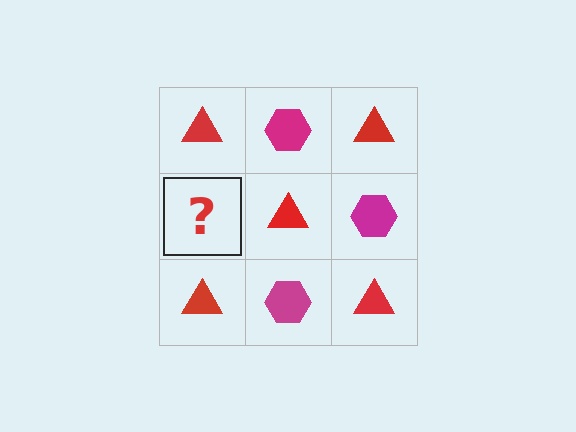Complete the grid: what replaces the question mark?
The question mark should be replaced with a magenta hexagon.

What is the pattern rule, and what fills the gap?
The rule is that it alternates red triangle and magenta hexagon in a checkerboard pattern. The gap should be filled with a magenta hexagon.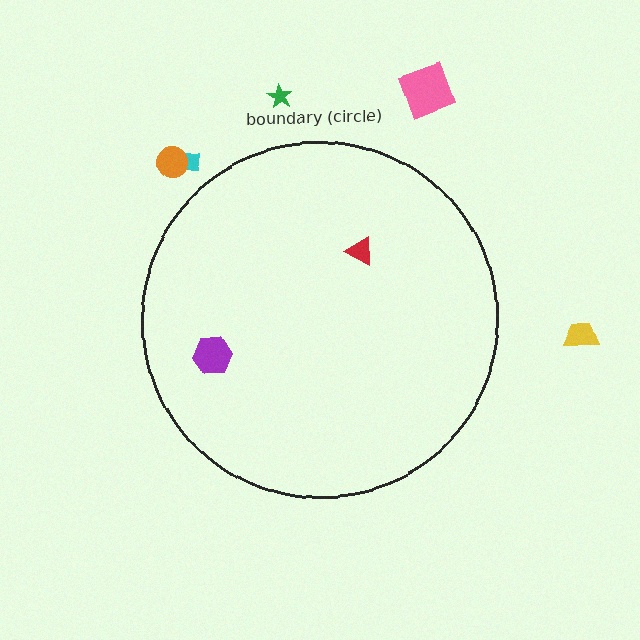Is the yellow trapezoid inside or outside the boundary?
Outside.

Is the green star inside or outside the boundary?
Outside.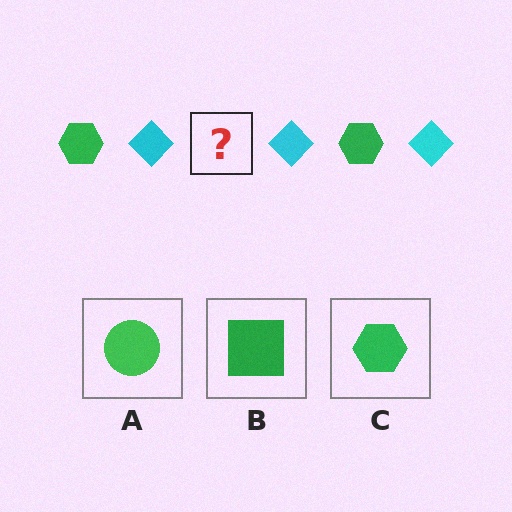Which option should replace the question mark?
Option C.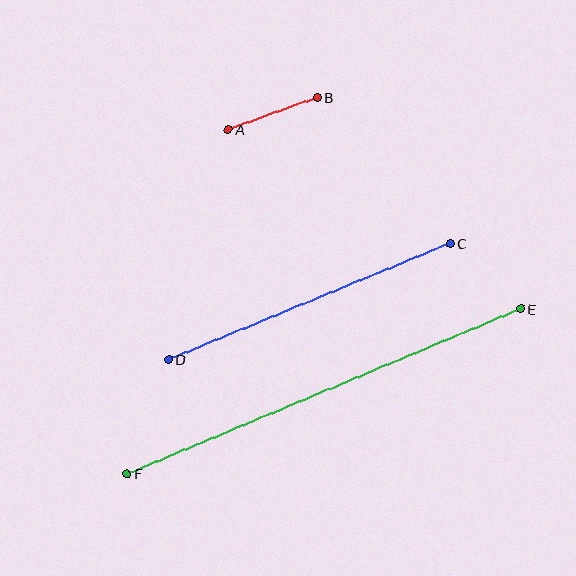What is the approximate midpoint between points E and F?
The midpoint is at approximately (324, 392) pixels.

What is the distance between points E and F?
The distance is approximately 427 pixels.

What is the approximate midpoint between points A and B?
The midpoint is at approximately (273, 114) pixels.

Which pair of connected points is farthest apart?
Points E and F are farthest apart.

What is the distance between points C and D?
The distance is approximately 304 pixels.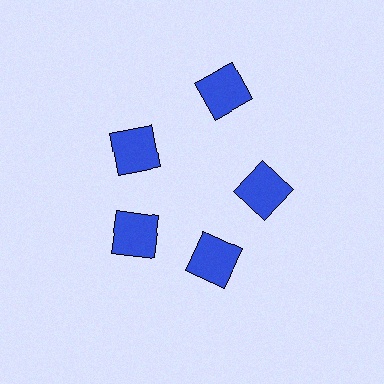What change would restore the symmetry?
The symmetry would be restored by moving it inward, back onto the ring so that all 5 squares sit at equal angles and equal distance from the center.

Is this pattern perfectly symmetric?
No. The 5 blue squares are arranged in a ring, but one element near the 1 o'clock position is pushed outward from the center, breaking the 5-fold rotational symmetry.